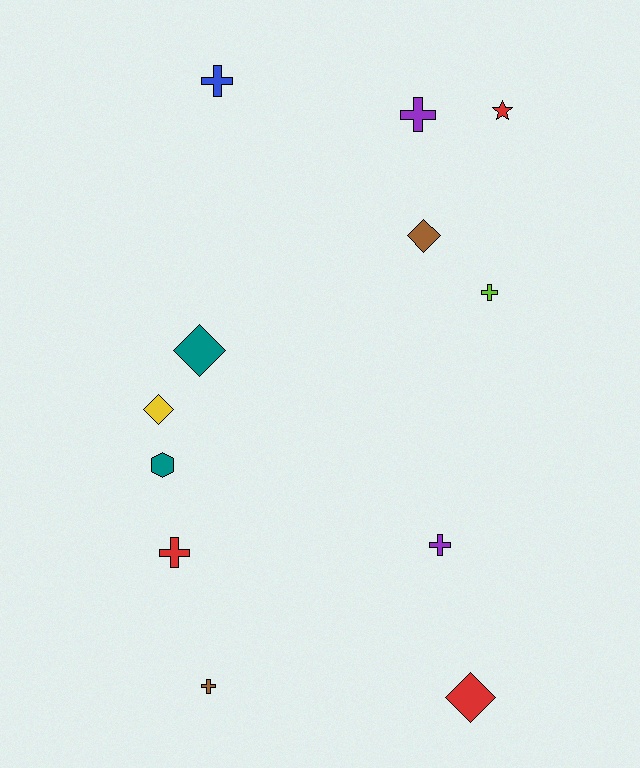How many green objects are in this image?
There are no green objects.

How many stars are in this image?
There is 1 star.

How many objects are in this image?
There are 12 objects.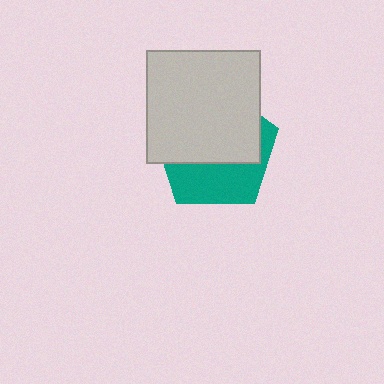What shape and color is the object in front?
The object in front is a light gray rectangle.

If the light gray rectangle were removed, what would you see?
You would see the complete teal pentagon.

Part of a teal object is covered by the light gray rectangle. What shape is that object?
It is a pentagon.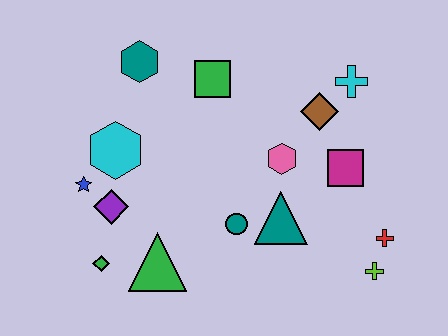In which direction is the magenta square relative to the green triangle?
The magenta square is to the right of the green triangle.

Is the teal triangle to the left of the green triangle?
No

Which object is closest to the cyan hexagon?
The blue star is closest to the cyan hexagon.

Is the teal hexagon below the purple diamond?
No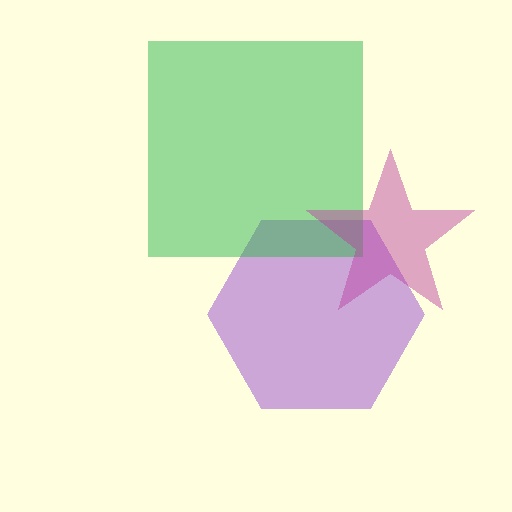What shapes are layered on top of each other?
The layered shapes are: a purple hexagon, a green square, a magenta star.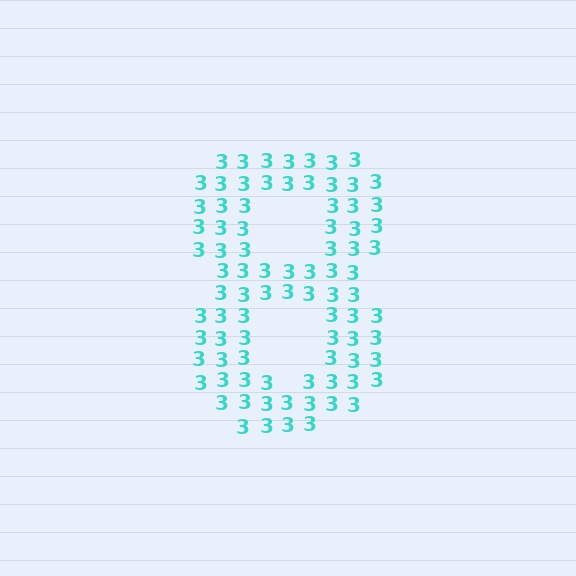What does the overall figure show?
The overall figure shows the digit 8.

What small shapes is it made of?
It is made of small digit 3's.